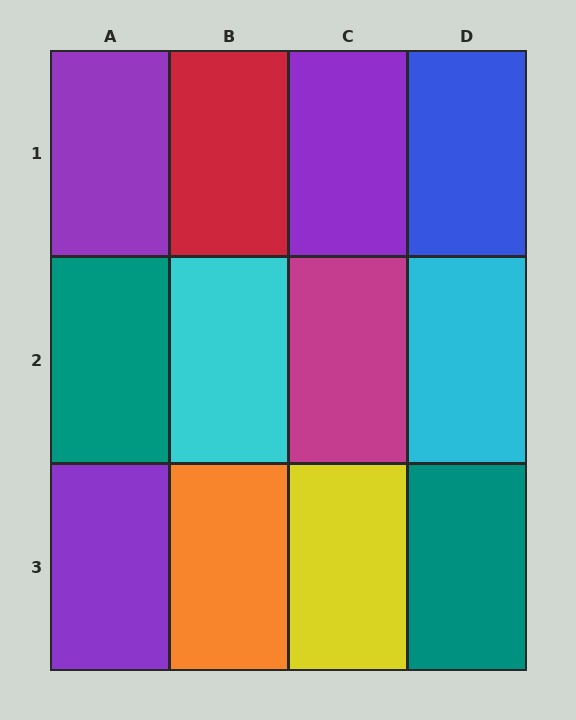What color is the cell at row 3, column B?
Orange.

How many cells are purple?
3 cells are purple.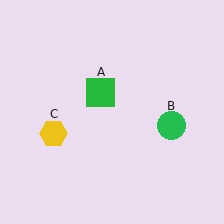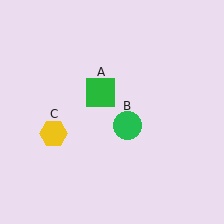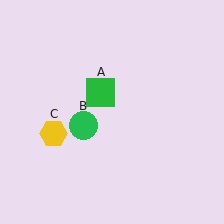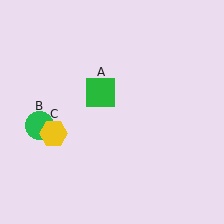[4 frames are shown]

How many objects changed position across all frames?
1 object changed position: green circle (object B).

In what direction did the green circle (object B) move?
The green circle (object B) moved left.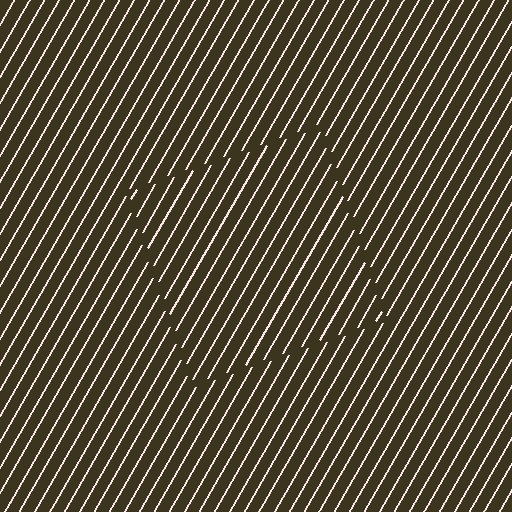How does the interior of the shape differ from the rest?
The interior of the shape contains the same grating, shifted by half a period — the contour is defined by the phase discontinuity where line-ends from the inner and outer gratings abut.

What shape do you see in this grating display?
An illusory square. The interior of the shape contains the same grating, shifted by half a period — the contour is defined by the phase discontinuity where line-ends from the inner and outer gratings abut.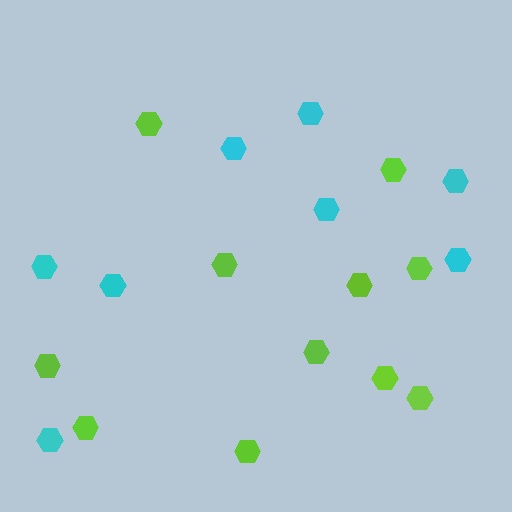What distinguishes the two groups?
There are 2 groups: one group of cyan hexagons (8) and one group of lime hexagons (11).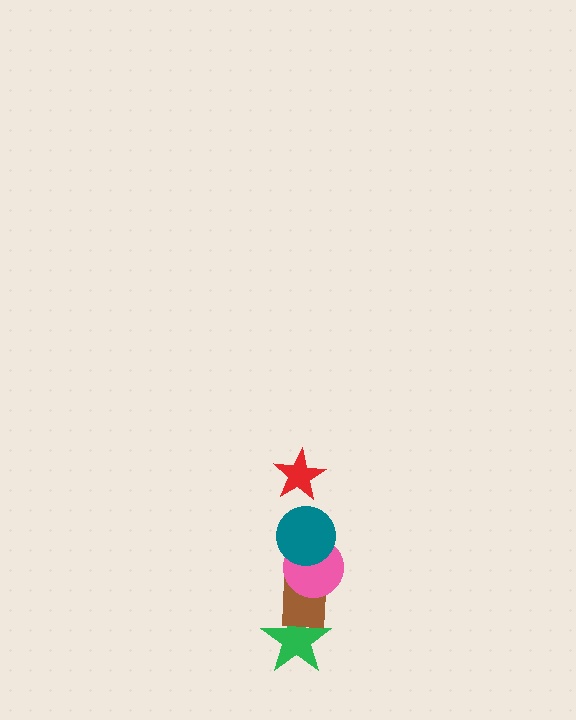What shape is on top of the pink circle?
The teal circle is on top of the pink circle.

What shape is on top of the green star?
The brown rectangle is on top of the green star.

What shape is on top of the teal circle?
The red star is on top of the teal circle.